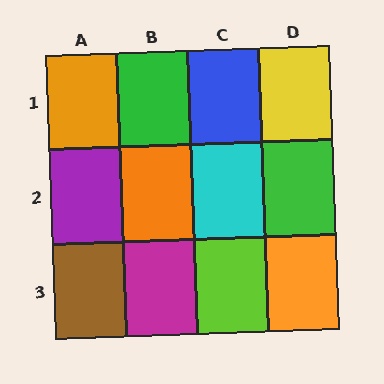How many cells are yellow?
1 cell is yellow.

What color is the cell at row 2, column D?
Green.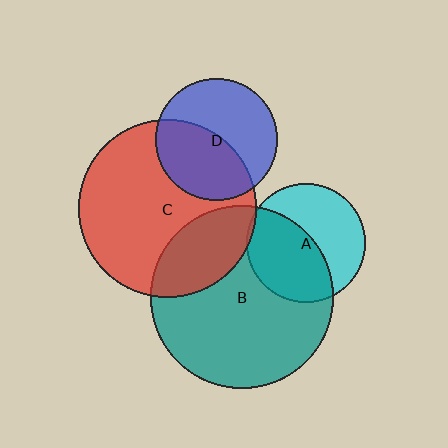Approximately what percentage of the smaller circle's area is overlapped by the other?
Approximately 50%.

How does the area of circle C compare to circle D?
Approximately 2.1 times.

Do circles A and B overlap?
Yes.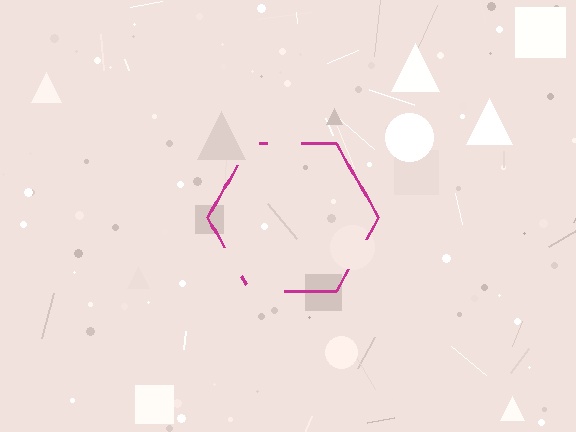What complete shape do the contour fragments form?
The contour fragments form a hexagon.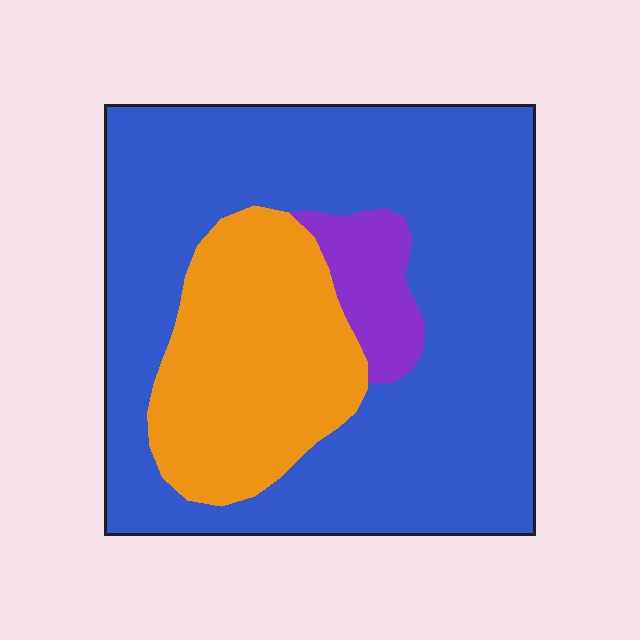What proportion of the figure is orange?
Orange takes up less than a quarter of the figure.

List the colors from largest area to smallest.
From largest to smallest: blue, orange, purple.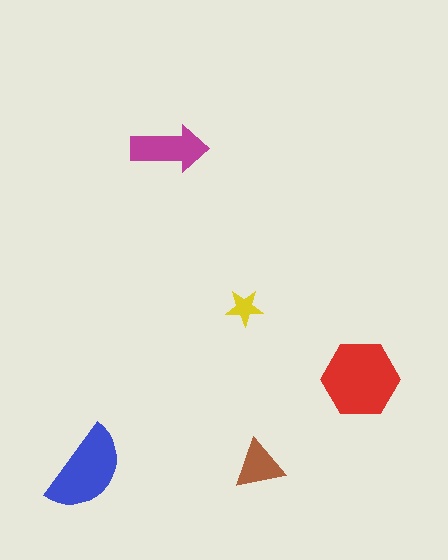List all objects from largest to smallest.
The red hexagon, the blue semicircle, the magenta arrow, the brown triangle, the yellow star.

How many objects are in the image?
There are 5 objects in the image.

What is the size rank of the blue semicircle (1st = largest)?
2nd.